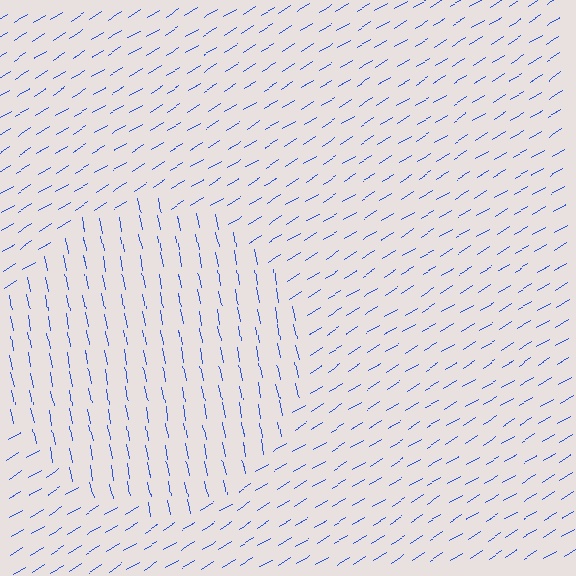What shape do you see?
I see a circle.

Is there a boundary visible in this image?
Yes, there is a texture boundary formed by a change in line orientation.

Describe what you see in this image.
The image is filled with small blue line segments. A circle region in the image has lines oriented differently from the surrounding lines, creating a visible texture boundary.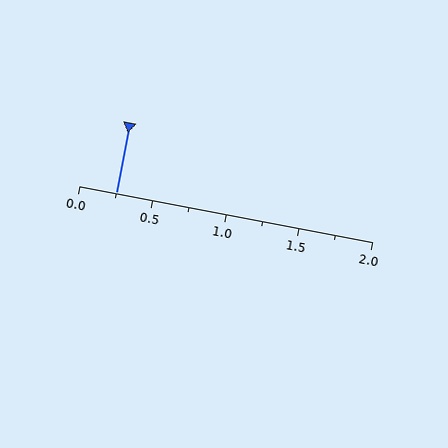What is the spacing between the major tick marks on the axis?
The major ticks are spaced 0.5 apart.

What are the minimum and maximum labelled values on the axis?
The axis runs from 0.0 to 2.0.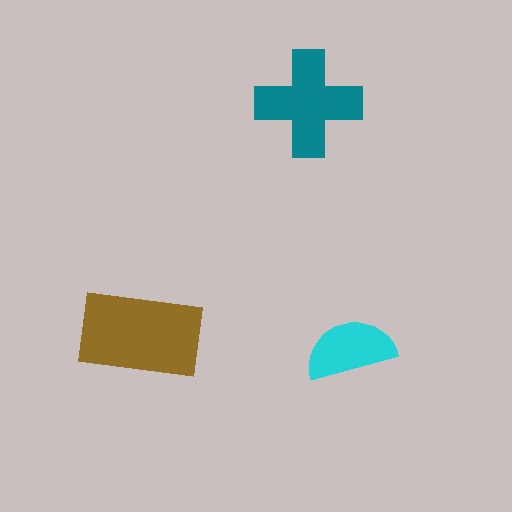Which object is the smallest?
The cyan semicircle.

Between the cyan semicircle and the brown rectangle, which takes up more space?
The brown rectangle.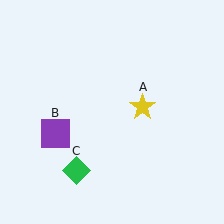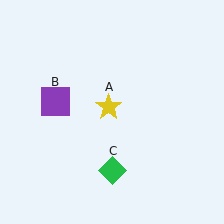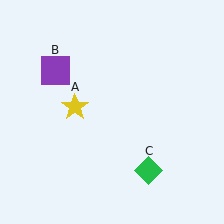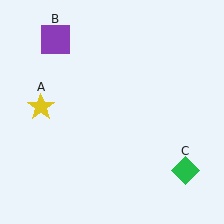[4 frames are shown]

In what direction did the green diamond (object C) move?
The green diamond (object C) moved right.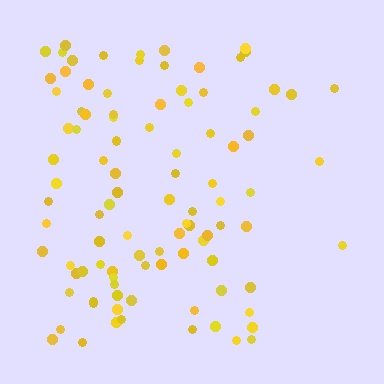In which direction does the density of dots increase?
From right to left, with the left side densest.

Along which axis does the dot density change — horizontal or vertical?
Horizontal.